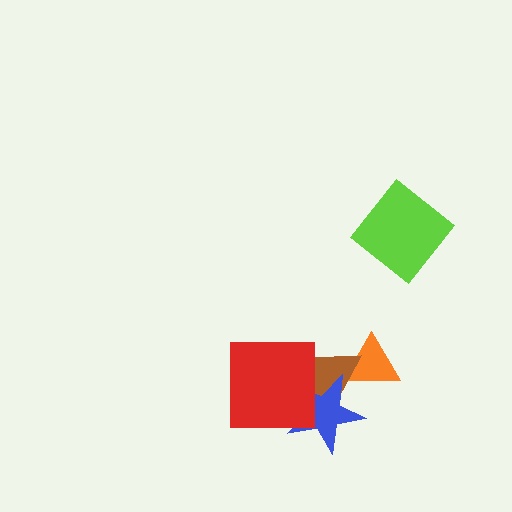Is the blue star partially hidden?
Yes, it is partially covered by another shape.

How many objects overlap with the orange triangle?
1 object overlaps with the orange triangle.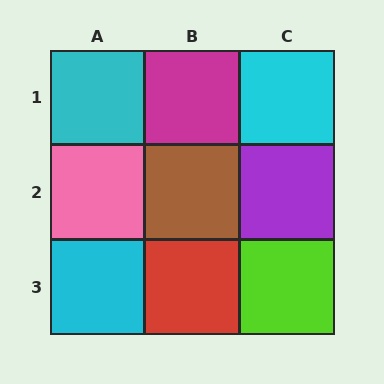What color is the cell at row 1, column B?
Magenta.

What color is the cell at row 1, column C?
Cyan.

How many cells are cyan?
3 cells are cyan.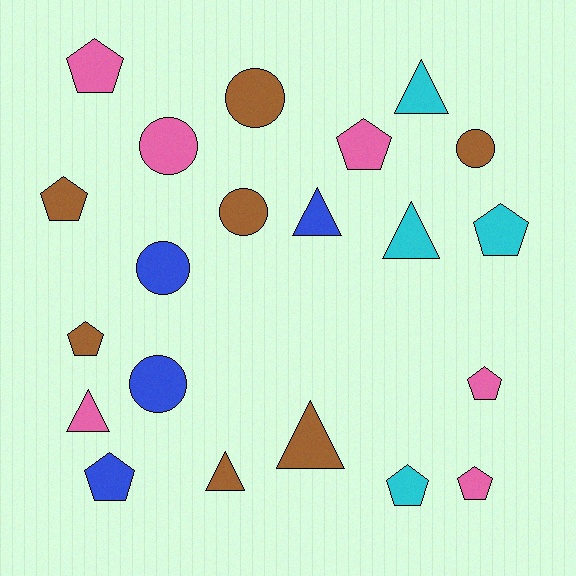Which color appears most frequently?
Brown, with 7 objects.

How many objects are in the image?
There are 21 objects.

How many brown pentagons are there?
There are 2 brown pentagons.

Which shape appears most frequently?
Pentagon, with 9 objects.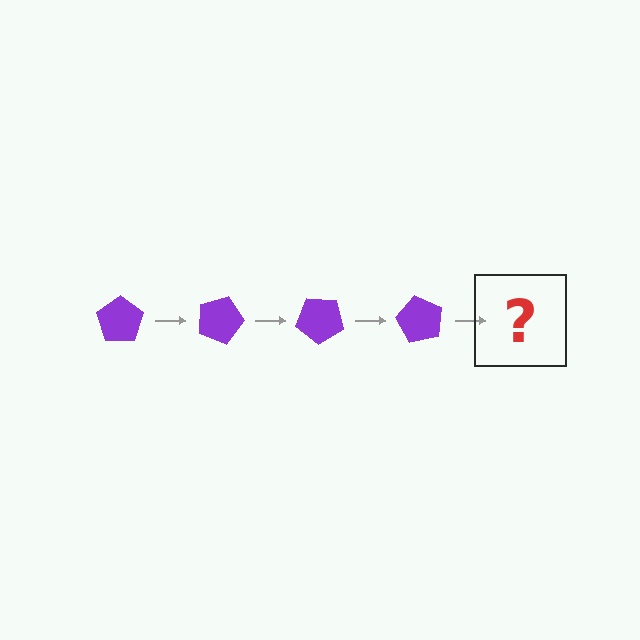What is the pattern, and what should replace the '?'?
The pattern is that the pentagon rotates 20 degrees each step. The '?' should be a purple pentagon rotated 80 degrees.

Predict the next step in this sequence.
The next step is a purple pentagon rotated 80 degrees.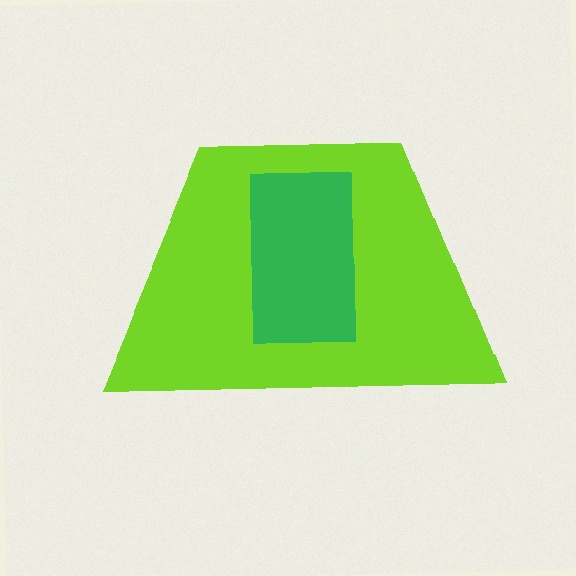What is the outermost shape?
The lime trapezoid.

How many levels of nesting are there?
2.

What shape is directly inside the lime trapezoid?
The green rectangle.